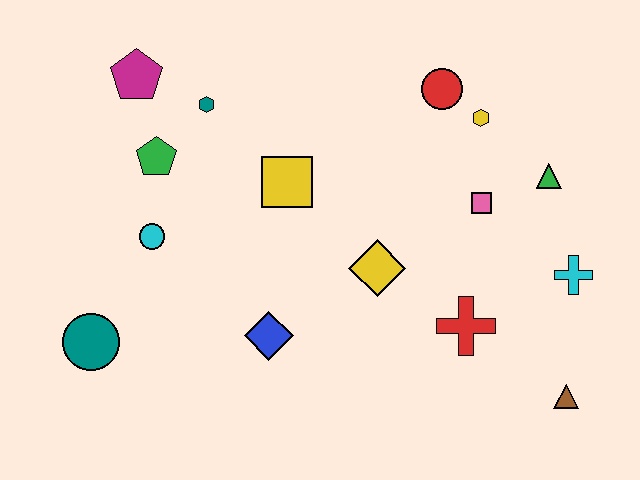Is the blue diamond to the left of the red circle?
Yes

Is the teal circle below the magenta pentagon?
Yes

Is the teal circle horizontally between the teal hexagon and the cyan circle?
No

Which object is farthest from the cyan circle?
The brown triangle is farthest from the cyan circle.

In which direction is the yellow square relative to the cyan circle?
The yellow square is to the right of the cyan circle.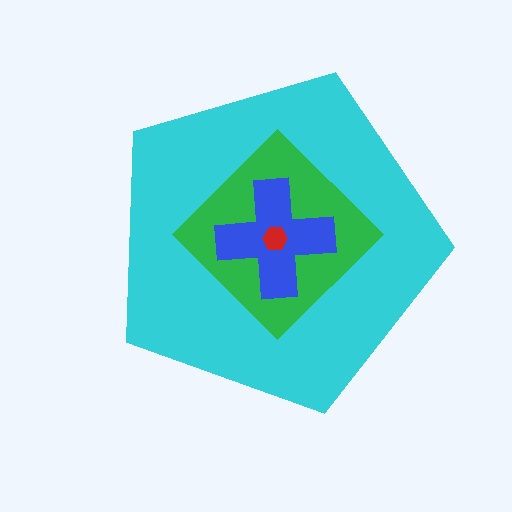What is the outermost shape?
The cyan pentagon.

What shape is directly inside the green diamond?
The blue cross.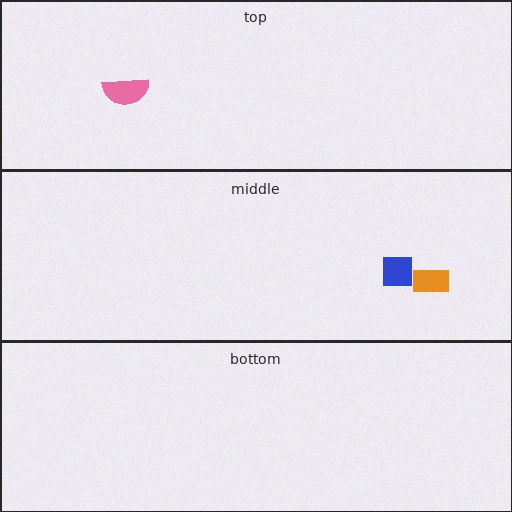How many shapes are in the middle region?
2.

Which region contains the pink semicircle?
The top region.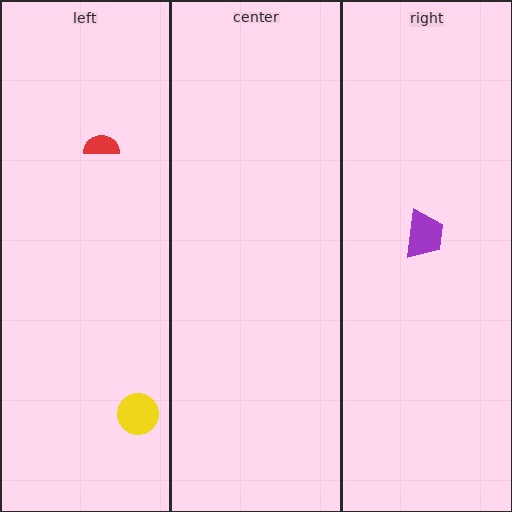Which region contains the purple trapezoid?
The right region.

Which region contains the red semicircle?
The left region.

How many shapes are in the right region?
1.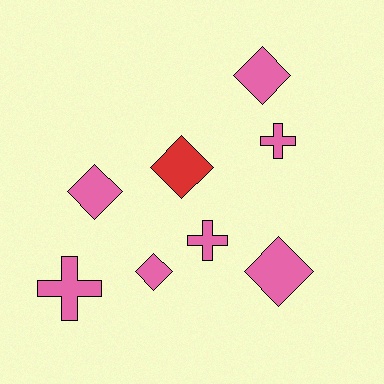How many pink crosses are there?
There are 3 pink crosses.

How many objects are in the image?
There are 8 objects.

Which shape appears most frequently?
Diamond, with 5 objects.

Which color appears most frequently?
Pink, with 7 objects.